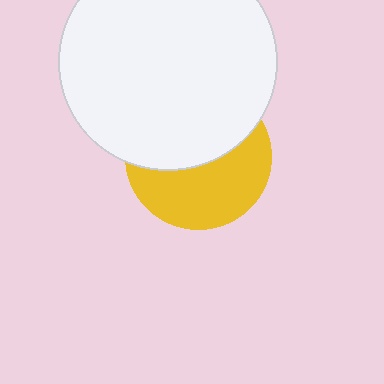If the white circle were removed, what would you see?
You would see the complete yellow circle.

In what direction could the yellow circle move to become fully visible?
The yellow circle could move down. That would shift it out from behind the white circle entirely.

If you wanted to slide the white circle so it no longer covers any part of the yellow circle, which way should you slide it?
Slide it up — that is the most direct way to separate the two shapes.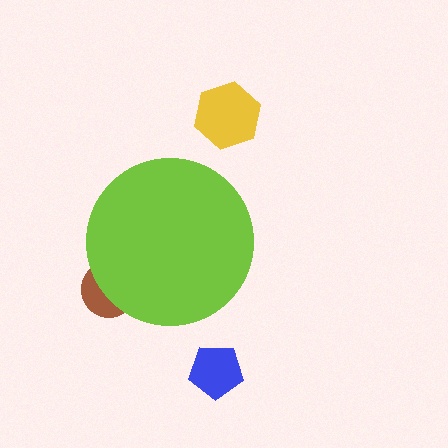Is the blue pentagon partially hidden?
No, the blue pentagon is fully visible.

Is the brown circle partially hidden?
Yes, the brown circle is partially hidden behind the lime circle.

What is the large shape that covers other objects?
A lime circle.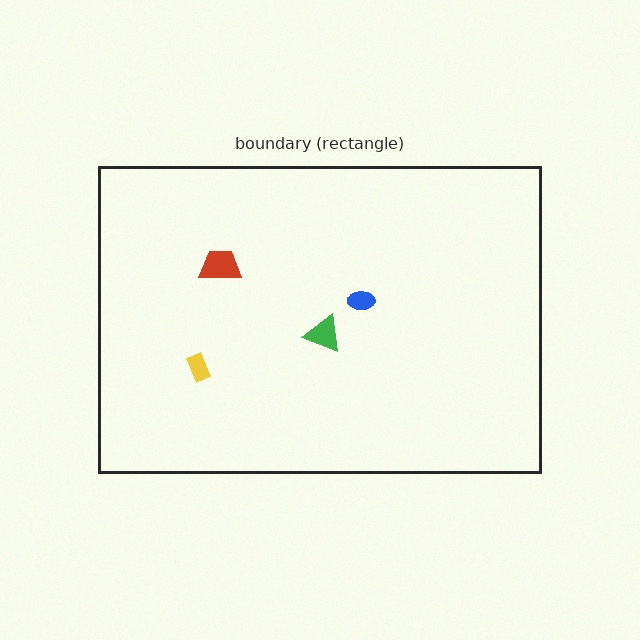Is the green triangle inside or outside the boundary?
Inside.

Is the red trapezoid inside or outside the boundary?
Inside.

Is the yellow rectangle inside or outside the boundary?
Inside.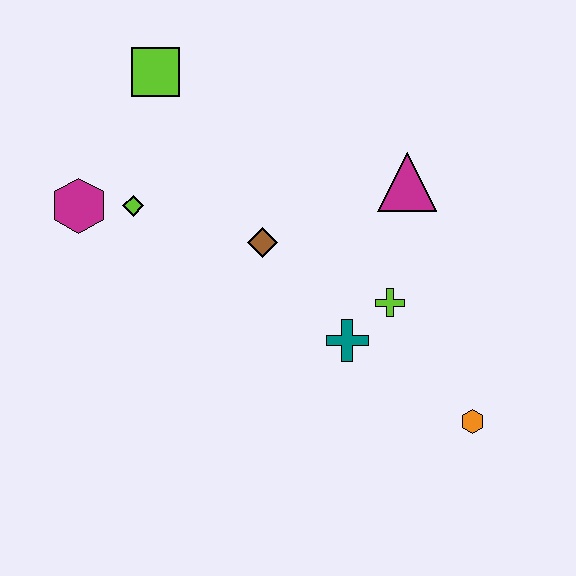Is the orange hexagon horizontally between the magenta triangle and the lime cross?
No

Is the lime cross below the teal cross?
No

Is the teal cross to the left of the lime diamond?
No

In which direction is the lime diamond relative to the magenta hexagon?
The lime diamond is to the right of the magenta hexagon.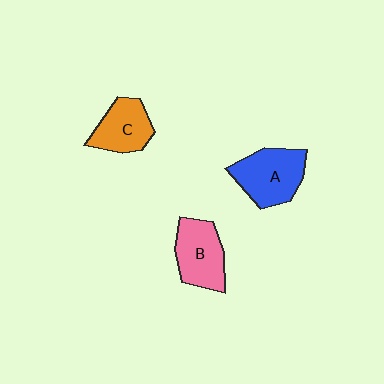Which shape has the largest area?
Shape A (blue).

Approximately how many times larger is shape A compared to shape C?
Approximately 1.3 times.